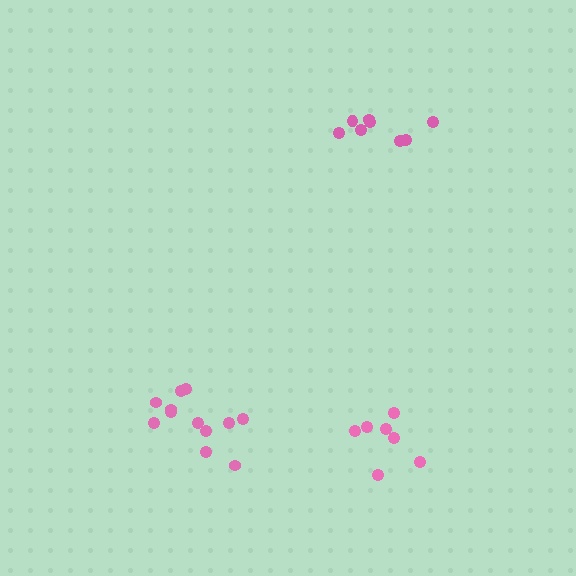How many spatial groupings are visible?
There are 3 spatial groupings.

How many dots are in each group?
Group 1: 7 dots, Group 2: 8 dots, Group 3: 12 dots (27 total).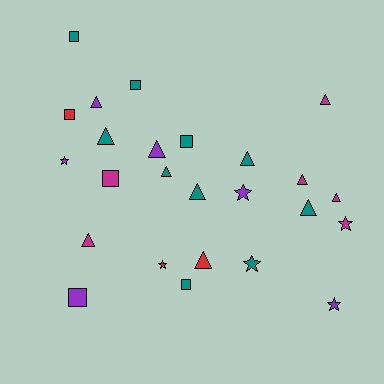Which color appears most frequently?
Teal, with 10 objects.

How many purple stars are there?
There are 3 purple stars.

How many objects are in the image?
There are 25 objects.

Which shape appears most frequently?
Triangle, with 12 objects.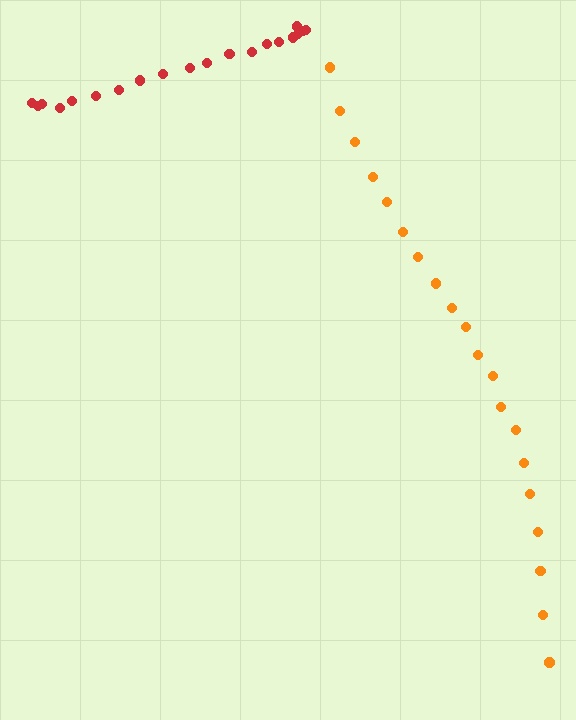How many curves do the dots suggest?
There are 2 distinct paths.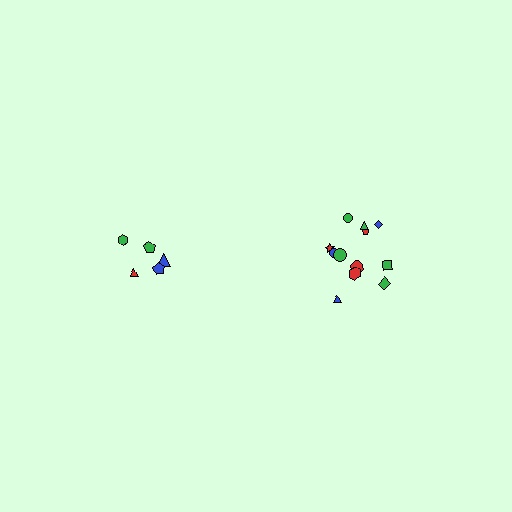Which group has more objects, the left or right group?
The right group.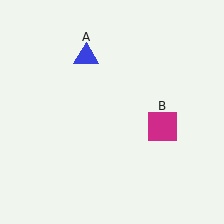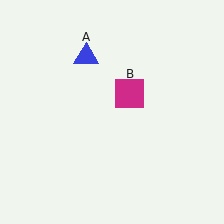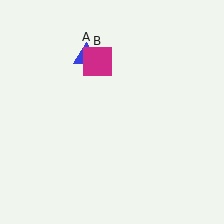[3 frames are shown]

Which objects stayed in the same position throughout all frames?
Blue triangle (object A) remained stationary.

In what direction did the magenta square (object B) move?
The magenta square (object B) moved up and to the left.